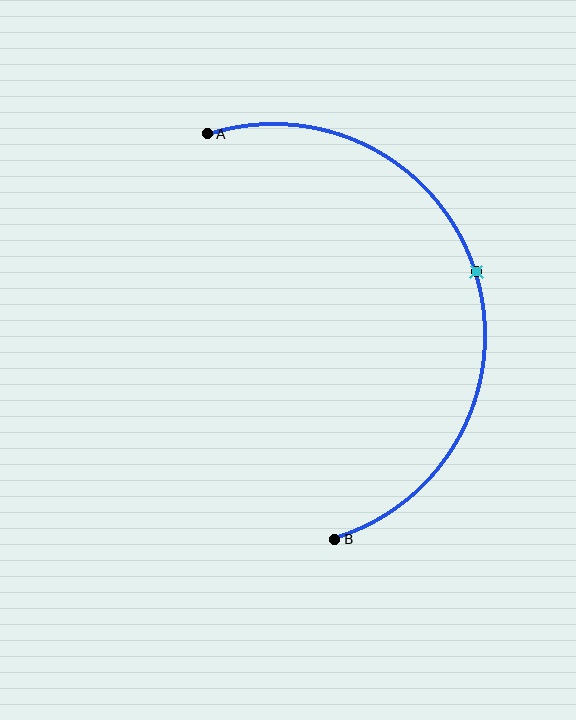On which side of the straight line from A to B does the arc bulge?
The arc bulges to the right of the straight line connecting A and B.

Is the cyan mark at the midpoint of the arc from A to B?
Yes. The cyan mark lies on the arc at equal arc-length from both A and B — it is the arc midpoint.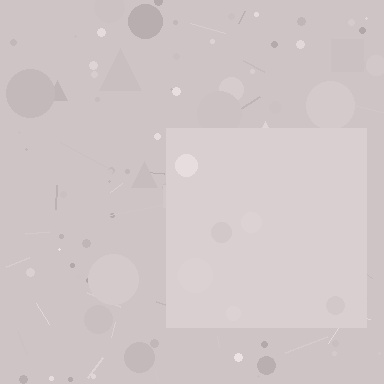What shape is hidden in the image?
A square is hidden in the image.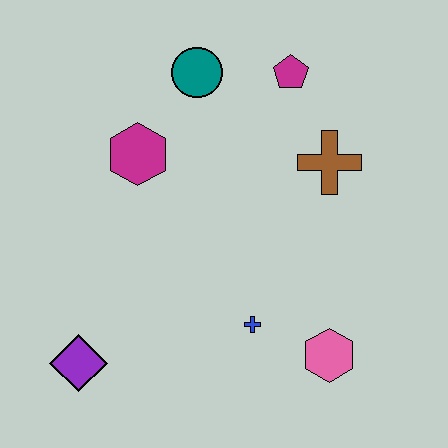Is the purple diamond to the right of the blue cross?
No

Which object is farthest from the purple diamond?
The magenta pentagon is farthest from the purple diamond.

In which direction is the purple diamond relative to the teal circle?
The purple diamond is below the teal circle.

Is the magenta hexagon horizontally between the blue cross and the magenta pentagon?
No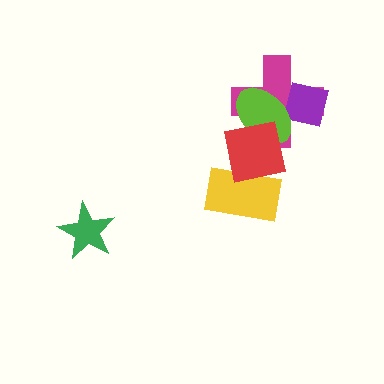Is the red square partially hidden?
No, no other shape covers it.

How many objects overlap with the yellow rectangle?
1 object overlaps with the yellow rectangle.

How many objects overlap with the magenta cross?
3 objects overlap with the magenta cross.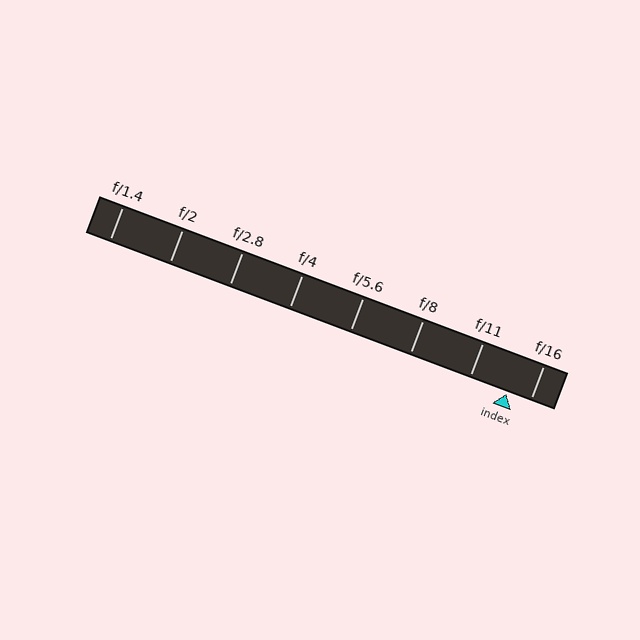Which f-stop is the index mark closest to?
The index mark is closest to f/16.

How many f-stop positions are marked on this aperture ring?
There are 8 f-stop positions marked.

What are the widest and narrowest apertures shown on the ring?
The widest aperture shown is f/1.4 and the narrowest is f/16.